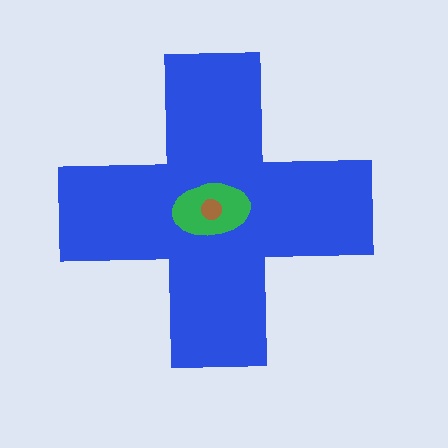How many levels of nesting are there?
3.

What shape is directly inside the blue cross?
The green ellipse.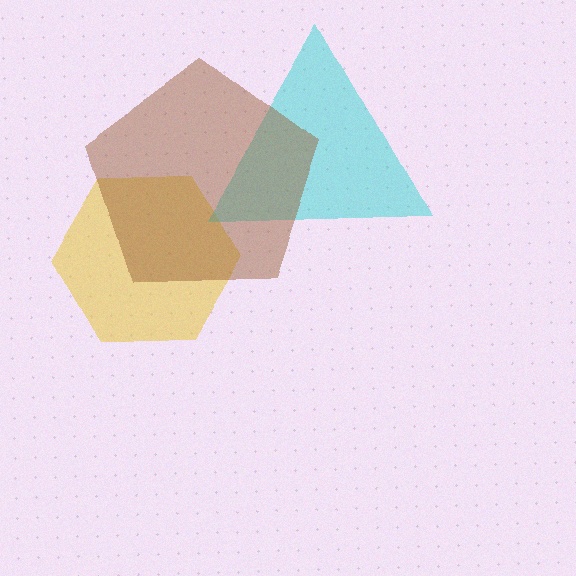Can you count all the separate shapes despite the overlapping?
Yes, there are 3 separate shapes.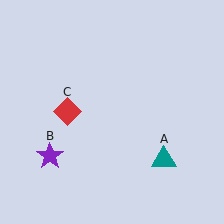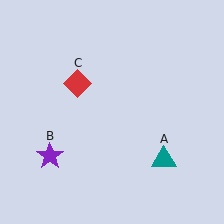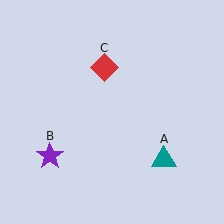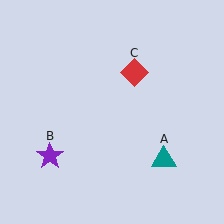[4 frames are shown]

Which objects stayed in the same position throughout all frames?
Teal triangle (object A) and purple star (object B) remained stationary.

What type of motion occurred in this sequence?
The red diamond (object C) rotated clockwise around the center of the scene.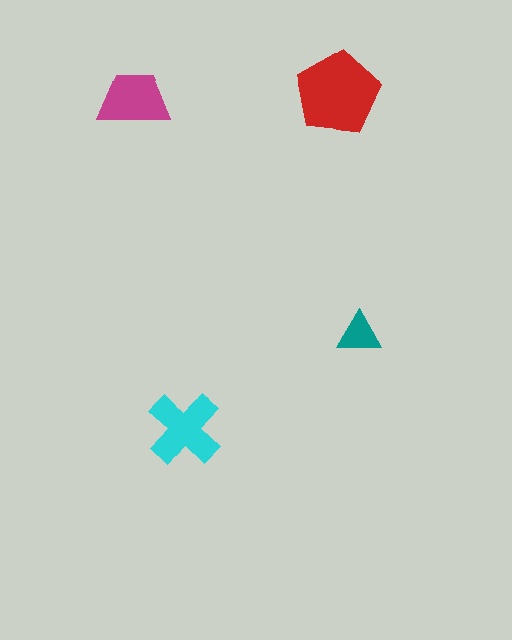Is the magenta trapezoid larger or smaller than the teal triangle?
Larger.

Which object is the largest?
The red pentagon.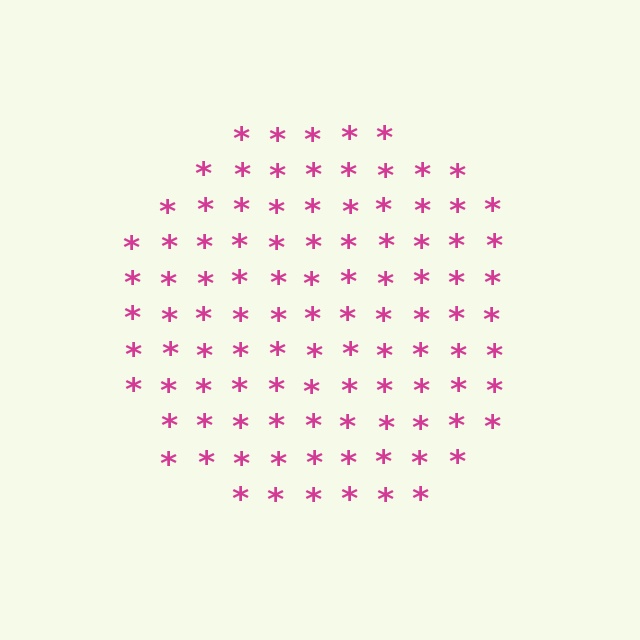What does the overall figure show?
The overall figure shows a circle.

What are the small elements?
The small elements are asterisks.